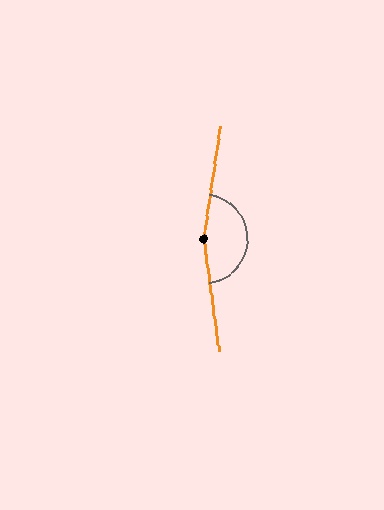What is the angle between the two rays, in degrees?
Approximately 164 degrees.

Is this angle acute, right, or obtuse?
It is obtuse.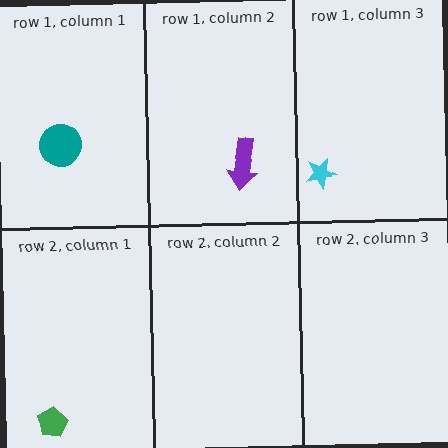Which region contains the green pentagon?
The row 2, column 1 region.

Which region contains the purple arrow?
The row 1, column 2 region.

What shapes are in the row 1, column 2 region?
The purple arrow.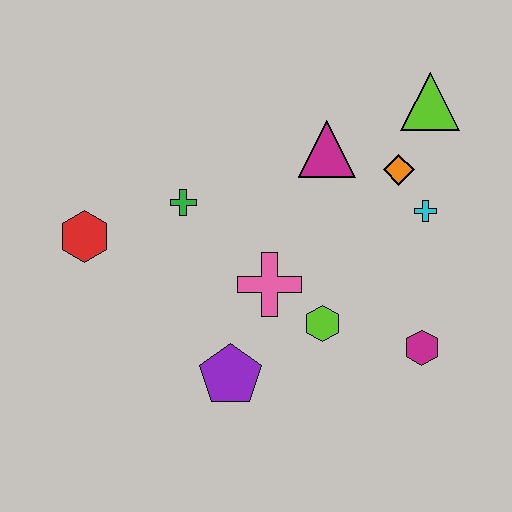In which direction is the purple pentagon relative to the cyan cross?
The purple pentagon is to the left of the cyan cross.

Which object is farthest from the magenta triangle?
The red hexagon is farthest from the magenta triangle.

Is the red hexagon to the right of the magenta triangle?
No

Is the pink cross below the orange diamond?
Yes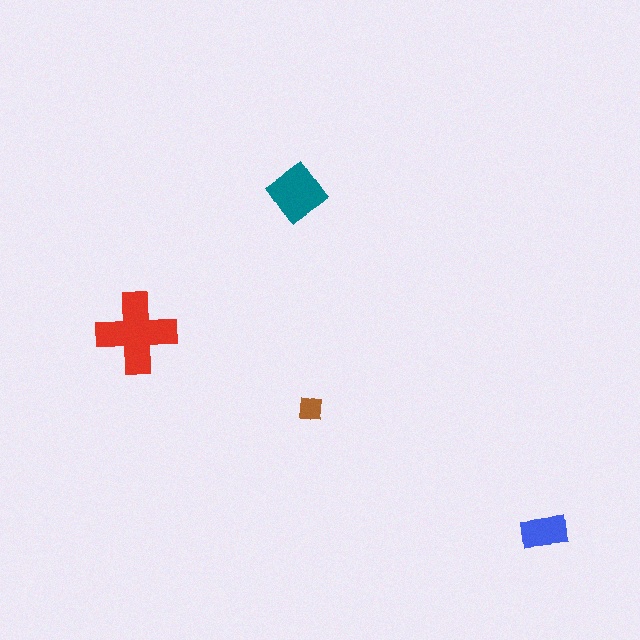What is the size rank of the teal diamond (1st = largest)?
2nd.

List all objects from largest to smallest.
The red cross, the teal diamond, the blue rectangle, the brown square.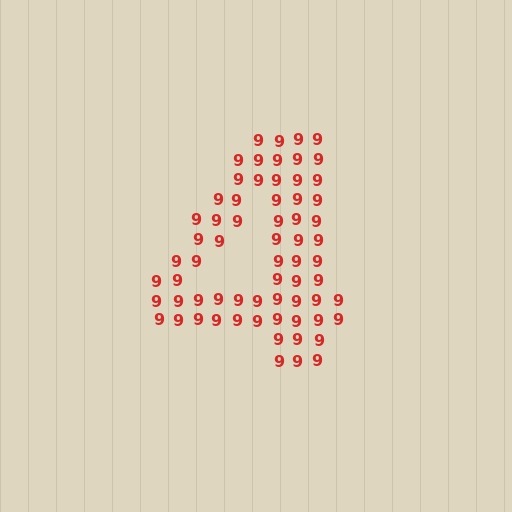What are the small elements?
The small elements are digit 9's.